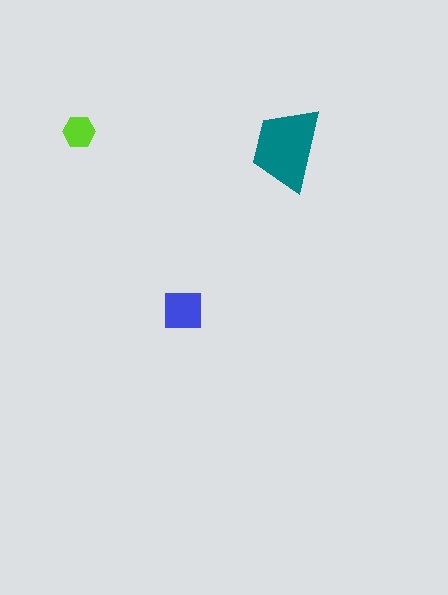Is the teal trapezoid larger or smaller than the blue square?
Larger.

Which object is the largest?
The teal trapezoid.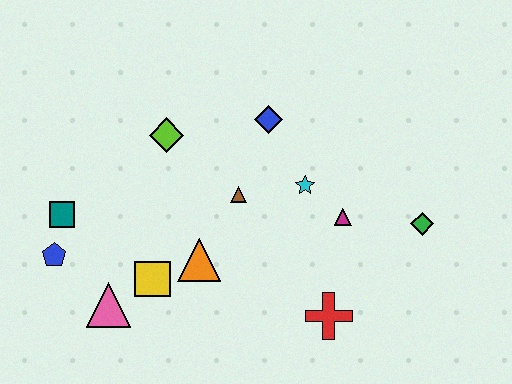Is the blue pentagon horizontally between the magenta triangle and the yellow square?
No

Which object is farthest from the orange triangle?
The green diamond is farthest from the orange triangle.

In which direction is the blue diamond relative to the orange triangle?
The blue diamond is above the orange triangle.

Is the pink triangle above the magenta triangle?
No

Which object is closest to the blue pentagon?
The teal square is closest to the blue pentagon.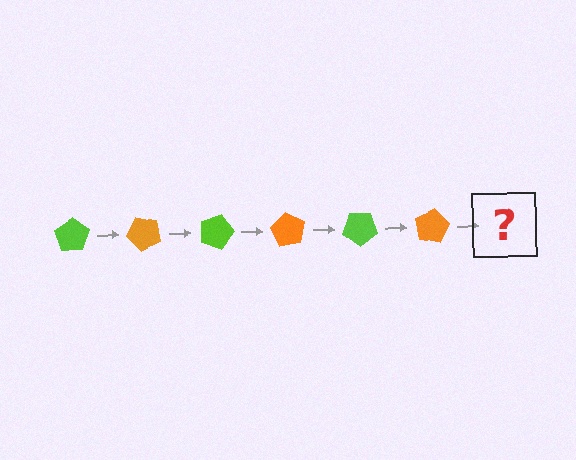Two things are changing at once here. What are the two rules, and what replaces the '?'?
The two rules are that it rotates 45 degrees each step and the color cycles through lime and orange. The '?' should be a lime pentagon, rotated 270 degrees from the start.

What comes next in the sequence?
The next element should be a lime pentagon, rotated 270 degrees from the start.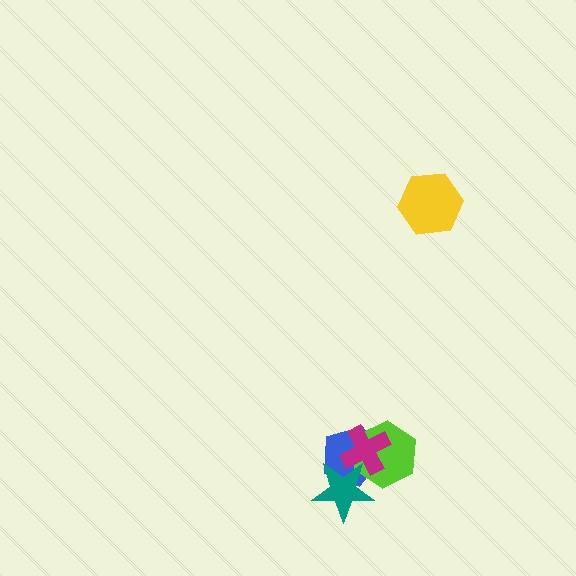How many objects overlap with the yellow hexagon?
0 objects overlap with the yellow hexagon.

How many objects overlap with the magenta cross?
3 objects overlap with the magenta cross.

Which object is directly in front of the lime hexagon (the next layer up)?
The teal star is directly in front of the lime hexagon.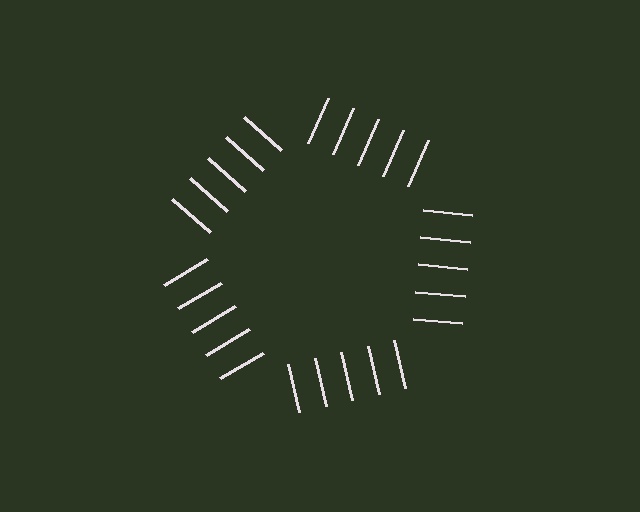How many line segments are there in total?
25 — 5 along each of the 5 edges.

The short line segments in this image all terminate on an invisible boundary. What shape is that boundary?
An illusory pentagon — the line segments terminate on its edges but no continuous stroke is drawn.